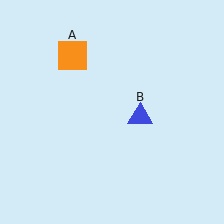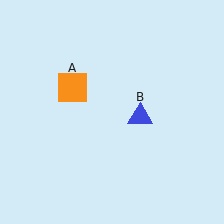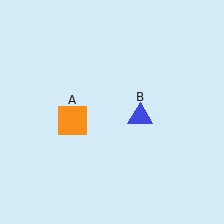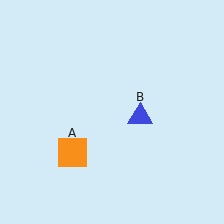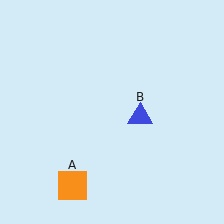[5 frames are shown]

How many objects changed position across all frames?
1 object changed position: orange square (object A).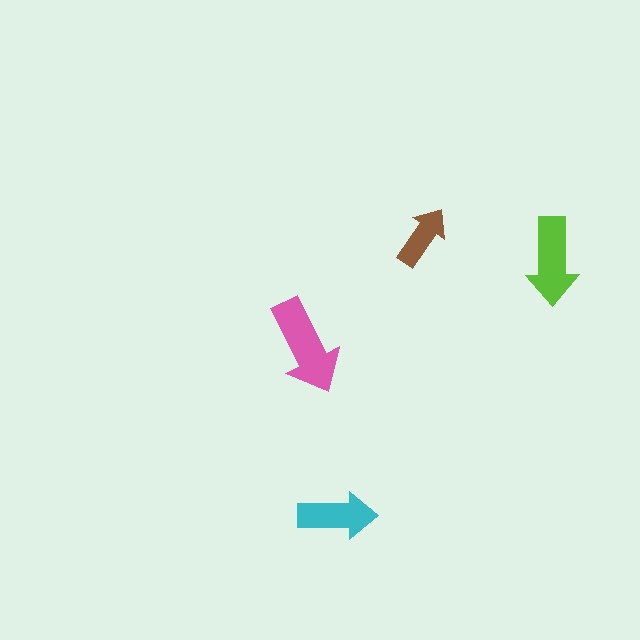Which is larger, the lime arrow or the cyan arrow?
The lime one.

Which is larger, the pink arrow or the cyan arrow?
The pink one.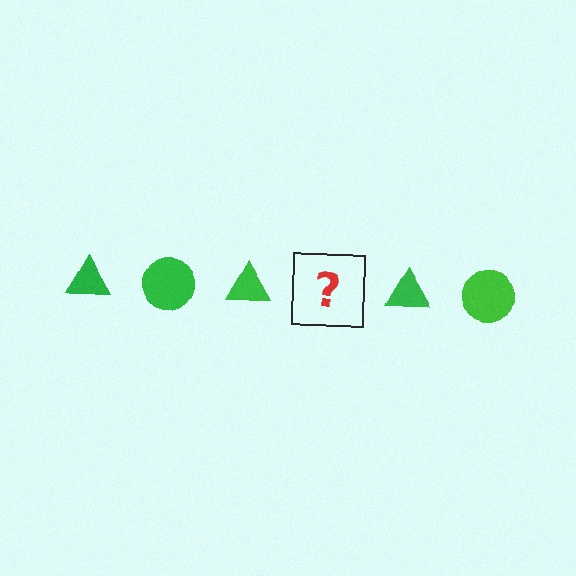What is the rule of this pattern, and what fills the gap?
The rule is that the pattern cycles through triangle, circle shapes in green. The gap should be filled with a green circle.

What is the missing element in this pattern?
The missing element is a green circle.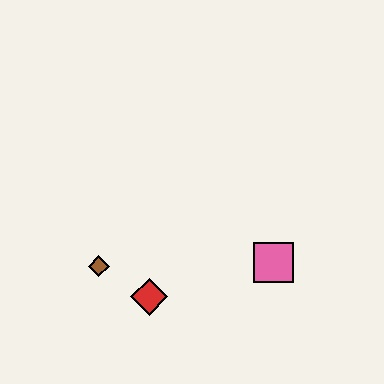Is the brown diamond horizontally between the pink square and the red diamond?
No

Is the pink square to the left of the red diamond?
No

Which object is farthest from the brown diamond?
The pink square is farthest from the brown diamond.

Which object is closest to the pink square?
The red diamond is closest to the pink square.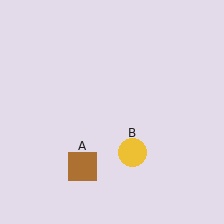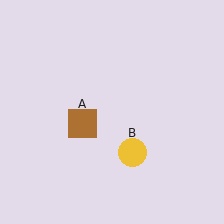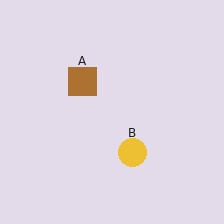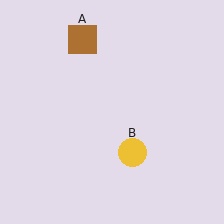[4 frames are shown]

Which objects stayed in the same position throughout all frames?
Yellow circle (object B) remained stationary.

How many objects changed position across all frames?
1 object changed position: brown square (object A).